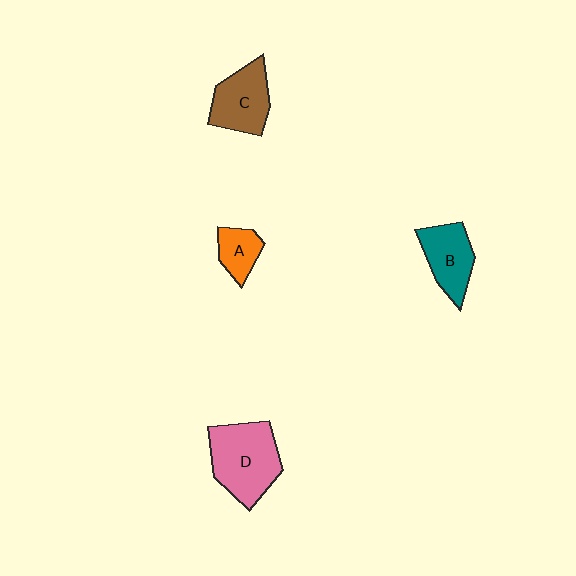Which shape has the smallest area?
Shape A (orange).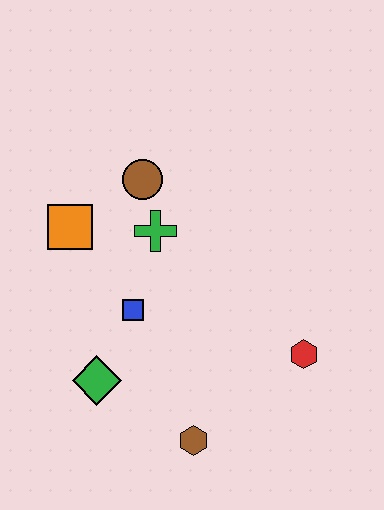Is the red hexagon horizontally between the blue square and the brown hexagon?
No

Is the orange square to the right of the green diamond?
No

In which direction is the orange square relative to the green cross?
The orange square is to the left of the green cross.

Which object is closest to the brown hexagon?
The green diamond is closest to the brown hexagon.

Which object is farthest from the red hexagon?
The orange square is farthest from the red hexagon.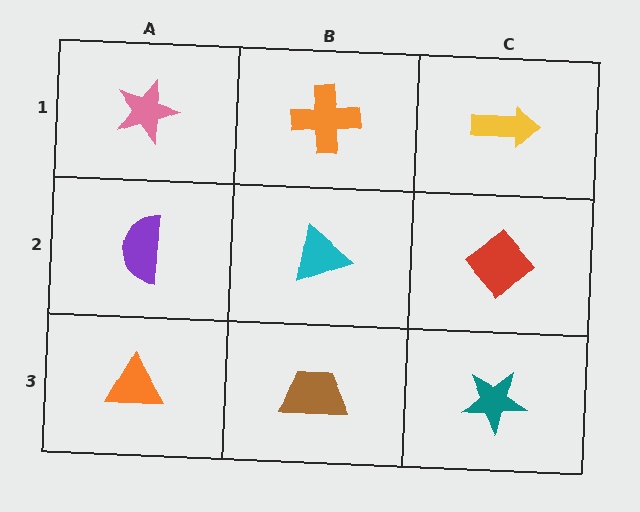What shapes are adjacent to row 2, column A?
A pink star (row 1, column A), an orange triangle (row 3, column A), a cyan triangle (row 2, column B).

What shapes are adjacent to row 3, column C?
A red diamond (row 2, column C), a brown trapezoid (row 3, column B).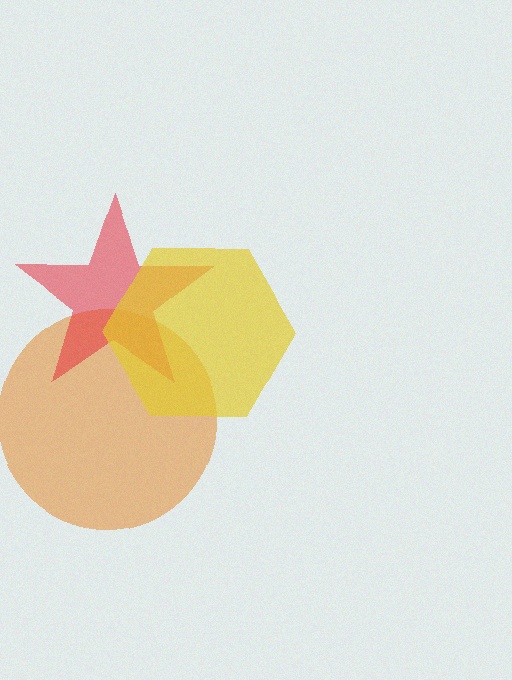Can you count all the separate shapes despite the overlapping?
Yes, there are 3 separate shapes.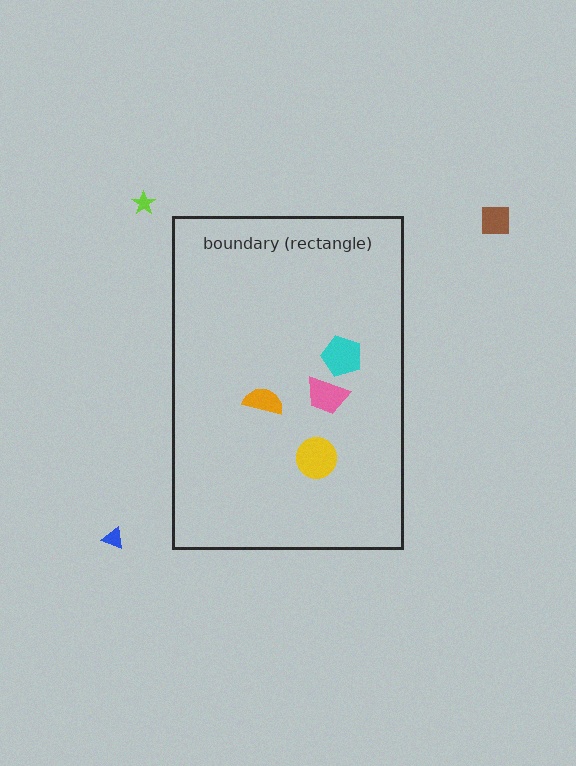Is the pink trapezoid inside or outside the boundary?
Inside.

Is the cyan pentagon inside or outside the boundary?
Inside.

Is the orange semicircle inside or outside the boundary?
Inside.